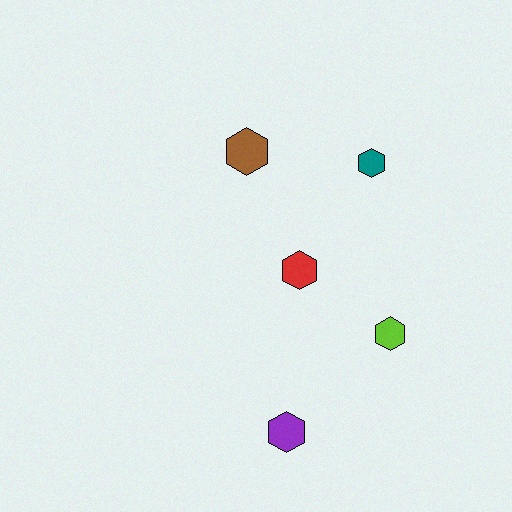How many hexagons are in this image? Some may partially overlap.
There are 5 hexagons.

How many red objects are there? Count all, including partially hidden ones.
There is 1 red object.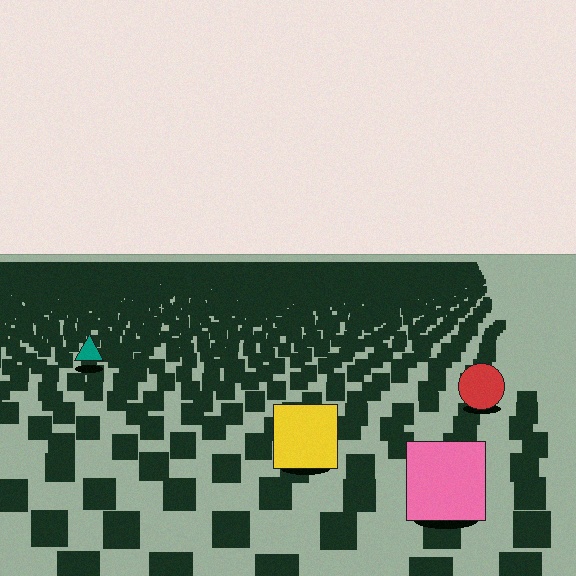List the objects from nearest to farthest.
From nearest to farthest: the pink square, the yellow square, the red circle, the teal triangle.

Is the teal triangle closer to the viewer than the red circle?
No. The red circle is closer — you can tell from the texture gradient: the ground texture is coarser near it.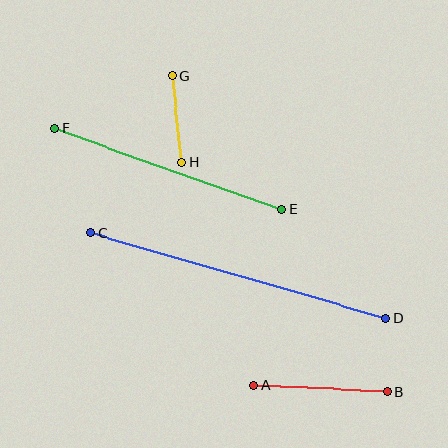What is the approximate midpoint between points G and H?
The midpoint is at approximately (177, 119) pixels.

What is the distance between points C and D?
The distance is approximately 307 pixels.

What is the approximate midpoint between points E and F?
The midpoint is at approximately (168, 169) pixels.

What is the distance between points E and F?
The distance is approximately 241 pixels.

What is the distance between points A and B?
The distance is approximately 133 pixels.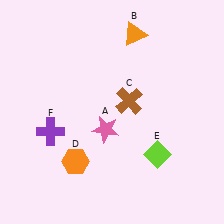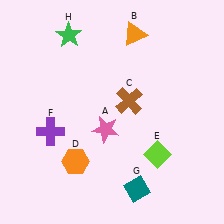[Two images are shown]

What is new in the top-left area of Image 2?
A green star (H) was added in the top-left area of Image 2.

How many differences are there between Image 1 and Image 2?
There are 2 differences between the two images.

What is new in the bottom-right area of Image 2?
A teal diamond (G) was added in the bottom-right area of Image 2.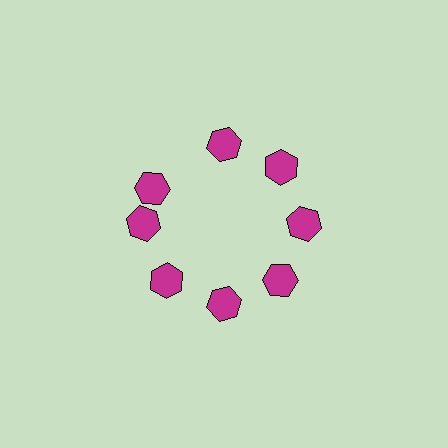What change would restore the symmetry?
The symmetry would be restored by rotating it back into even spacing with its neighbors so that all 8 hexagons sit at equal angles and equal distance from the center.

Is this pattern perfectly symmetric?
No. The 8 magenta hexagons are arranged in a ring, but one element near the 10 o'clock position is rotated out of alignment along the ring, breaking the 8-fold rotational symmetry.